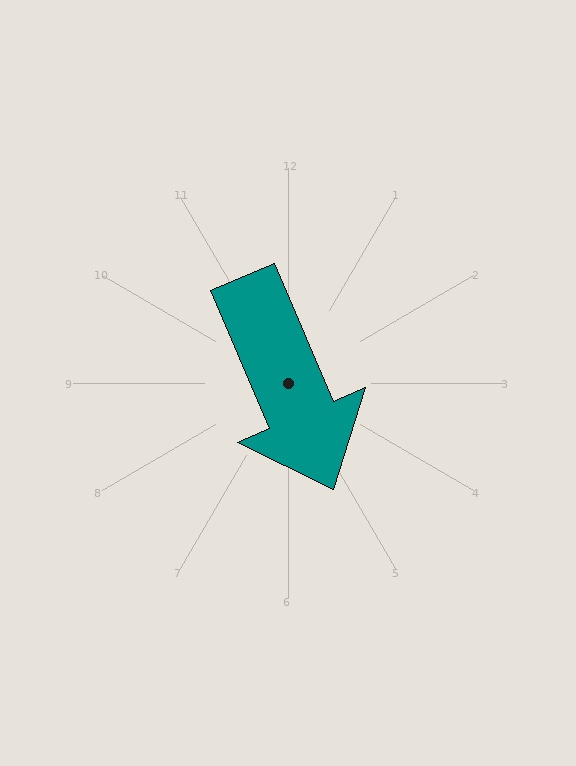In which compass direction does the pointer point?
Southeast.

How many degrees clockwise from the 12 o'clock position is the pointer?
Approximately 157 degrees.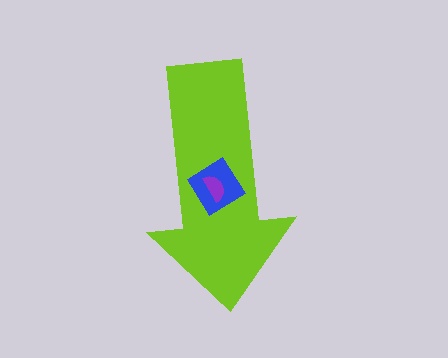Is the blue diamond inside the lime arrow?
Yes.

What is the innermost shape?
The purple semicircle.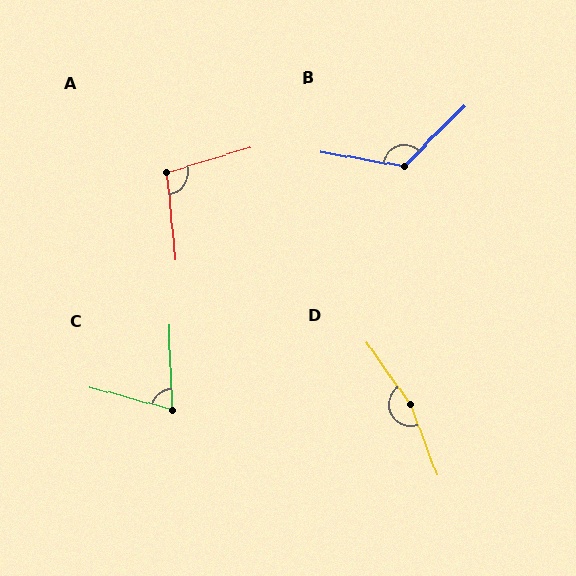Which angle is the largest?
D, at approximately 165 degrees.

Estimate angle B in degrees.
Approximately 125 degrees.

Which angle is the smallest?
C, at approximately 73 degrees.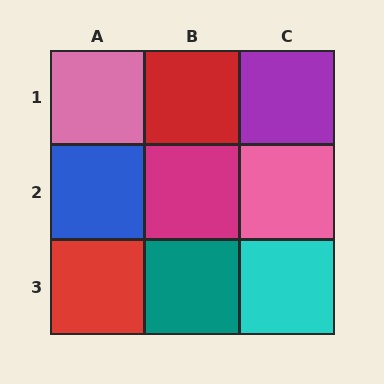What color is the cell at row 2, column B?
Magenta.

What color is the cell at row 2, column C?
Pink.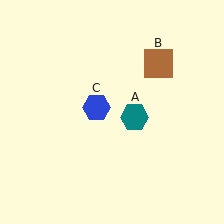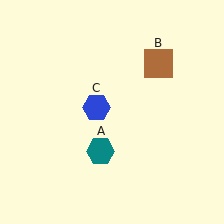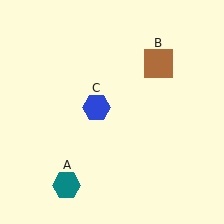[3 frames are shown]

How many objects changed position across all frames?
1 object changed position: teal hexagon (object A).